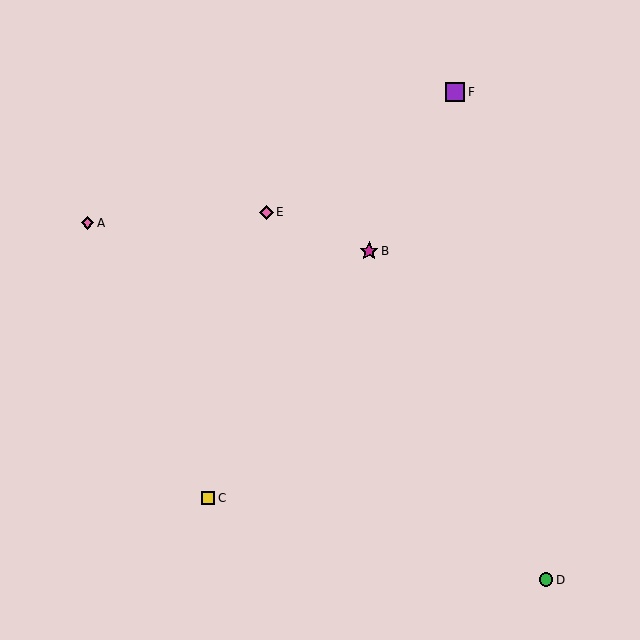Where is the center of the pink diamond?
The center of the pink diamond is at (88, 223).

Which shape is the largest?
The magenta star (labeled B) is the largest.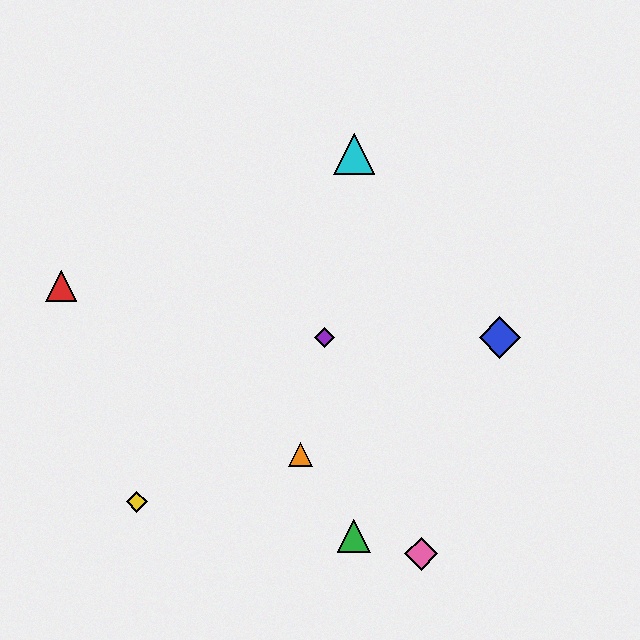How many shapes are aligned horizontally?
2 shapes (the blue diamond, the purple diamond) are aligned horizontally.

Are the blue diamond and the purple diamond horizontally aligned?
Yes, both are at y≈338.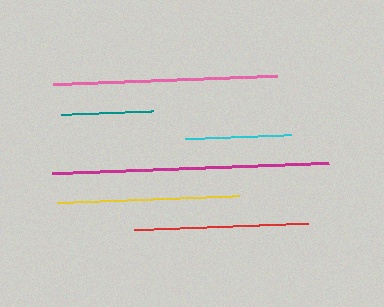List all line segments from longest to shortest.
From longest to shortest: magenta, pink, yellow, red, cyan, teal.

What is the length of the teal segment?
The teal segment is approximately 91 pixels long.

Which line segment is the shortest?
The teal line is the shortest at approximately 91 pixels.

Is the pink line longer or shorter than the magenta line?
The magenta line is longer than the pink line.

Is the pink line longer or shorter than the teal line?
The pink line is longer than the teal line.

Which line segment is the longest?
The magenta line is the longest at approximately 277 pixels.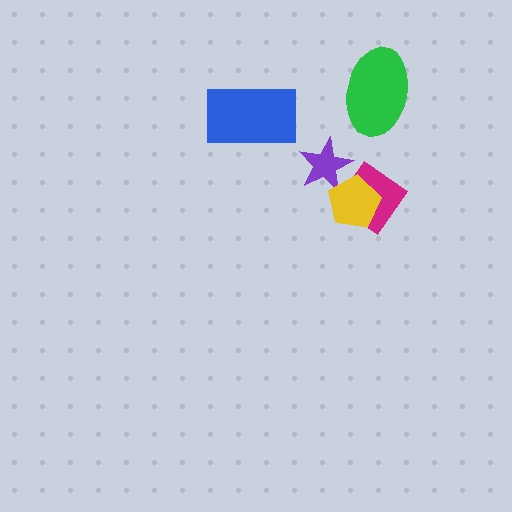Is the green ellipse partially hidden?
No, no other shape covers it.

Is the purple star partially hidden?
Yes, it is partially covered by another shape.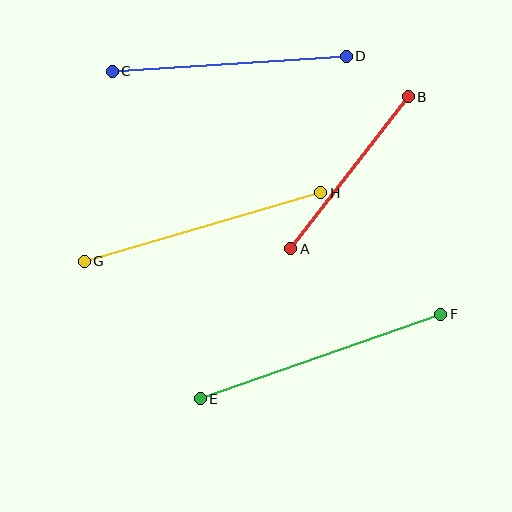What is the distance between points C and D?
The distance is approximately 235 pixels.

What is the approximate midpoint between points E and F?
The midpoint is at approximately (320, 356) pixels.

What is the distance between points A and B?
The distance is approximately 192 pixels.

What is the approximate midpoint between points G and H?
The midpoint is at approximately (203, 227) pixels.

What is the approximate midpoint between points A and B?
The midpoint is at approximately (349, 173) pixels.